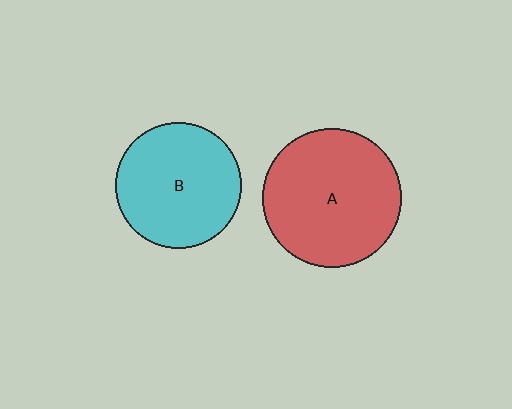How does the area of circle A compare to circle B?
Approximately 1.2 times.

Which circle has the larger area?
Circle A (red).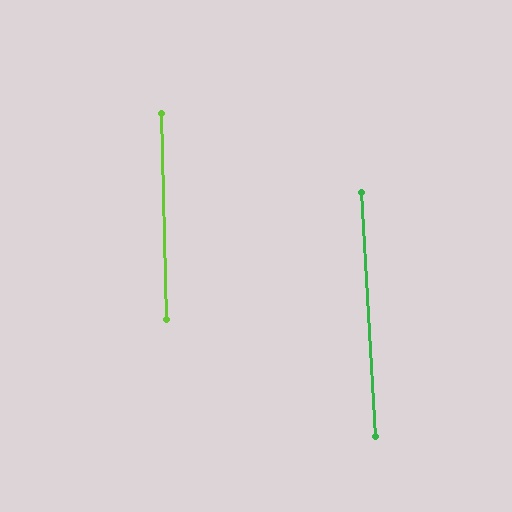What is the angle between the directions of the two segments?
Approximately 2 degrees.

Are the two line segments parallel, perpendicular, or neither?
Parallel — their directions differ by only 2.0°.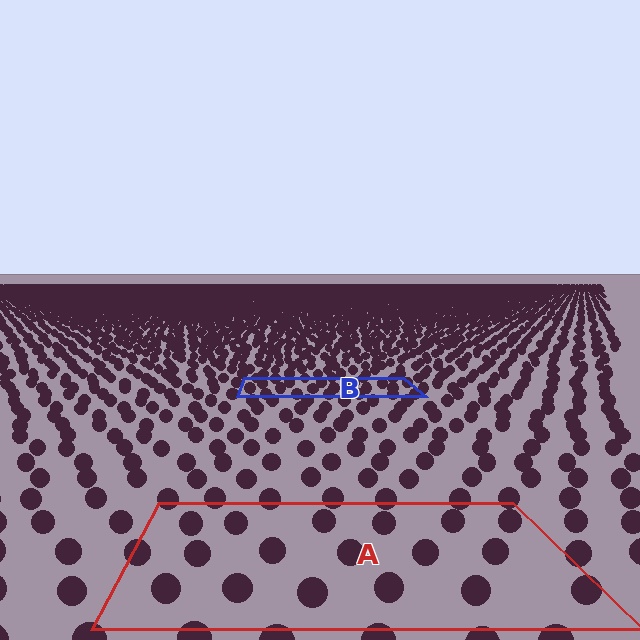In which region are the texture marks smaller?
The texture marks are smaller in region B, because it is farther away.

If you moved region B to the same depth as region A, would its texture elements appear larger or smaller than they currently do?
They would appear larger. At a closer depth, the same texture elements are projected at a bigger on-screen size.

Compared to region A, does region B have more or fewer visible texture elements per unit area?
Region B has more texture elements per unit area — they are packed more densely because it is farther away.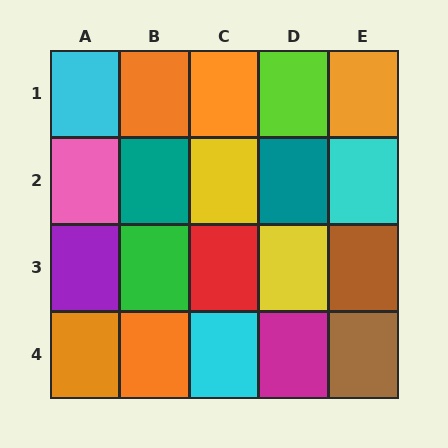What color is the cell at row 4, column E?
Brown.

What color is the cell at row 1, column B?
Orange.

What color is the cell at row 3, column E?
Brown.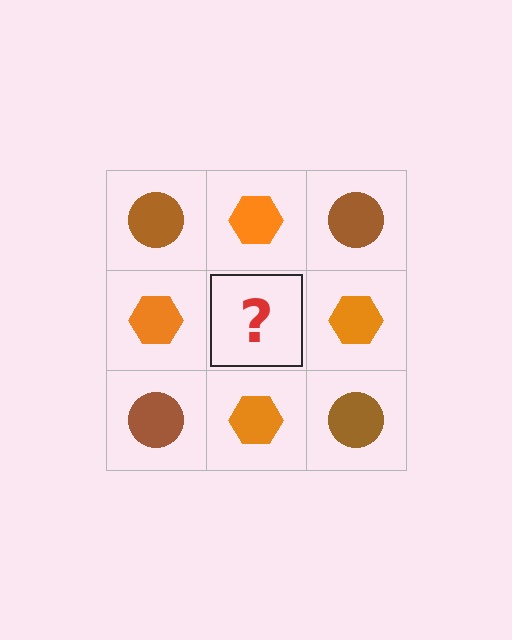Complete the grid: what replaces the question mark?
The question mark should be replaced with a brown circle.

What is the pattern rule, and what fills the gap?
The rule is that it alternates brown circle and orange hexagon in a checkerboard pattern. The gap should be filled with a brown circle.